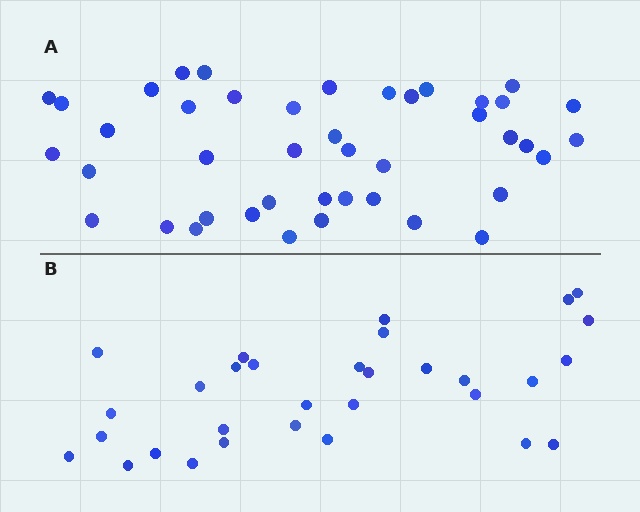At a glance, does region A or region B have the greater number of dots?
Region A (the top region) has more dots.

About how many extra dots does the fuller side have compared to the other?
Region A has roughly 12 or so more dots than region B.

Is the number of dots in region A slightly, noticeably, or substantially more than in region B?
Region A has noticeably more, but not dramatically so. The ratio is roughly 1.4 to 1.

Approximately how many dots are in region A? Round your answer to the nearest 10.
About 40 dots. (The exact count is 43, which rounds to 40.)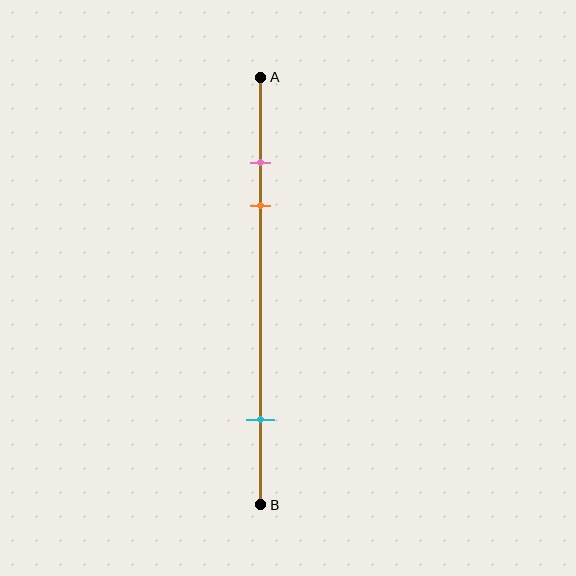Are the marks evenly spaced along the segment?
No, the marks are not evenly spaced.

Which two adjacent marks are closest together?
The pink and orange marks are the closest adjacent pair.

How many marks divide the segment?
There are 3 marks dividing the segment.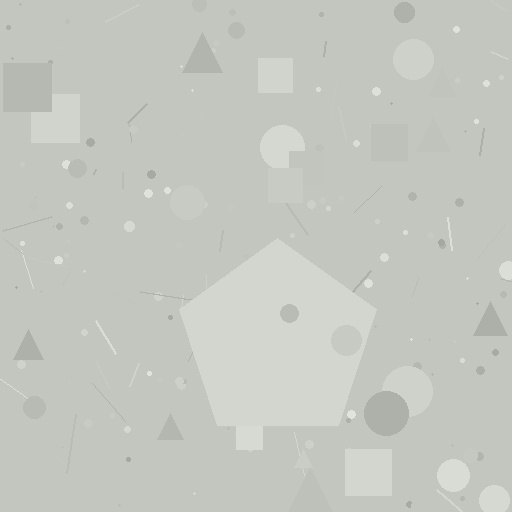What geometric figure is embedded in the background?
A pentagon is embedded in the background.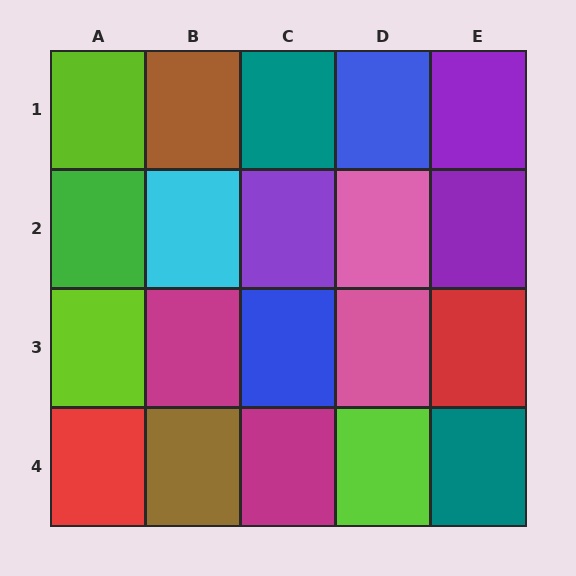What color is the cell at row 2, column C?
Purple.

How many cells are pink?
2 cells are pink.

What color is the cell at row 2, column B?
Cyan.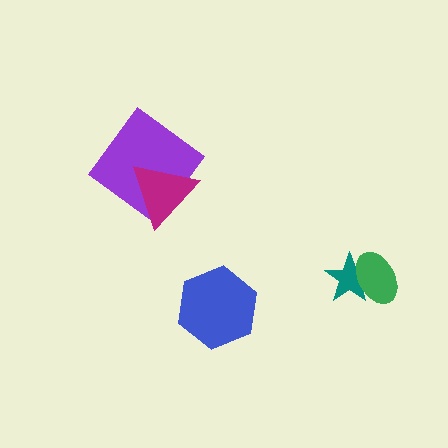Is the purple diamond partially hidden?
Yes, it is partially covered by another shape.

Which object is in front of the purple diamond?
The magenta triangle is in front of the purple diamond.